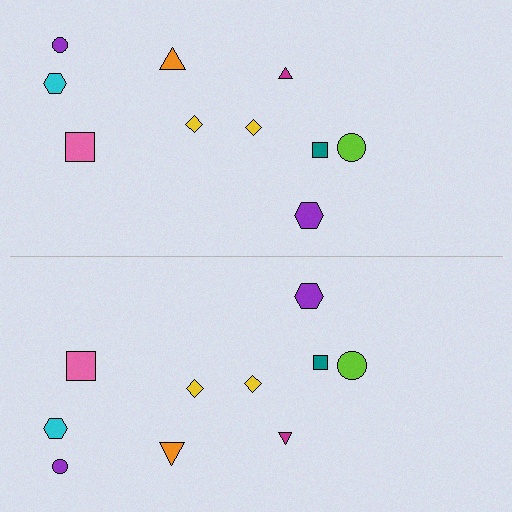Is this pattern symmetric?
Yes, this pattern has bilateral (reflection) symmetry.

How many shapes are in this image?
There are 20 shapes in this image.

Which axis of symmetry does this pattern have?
The pattern has a horizontal axis of symmetry running through the center of the image.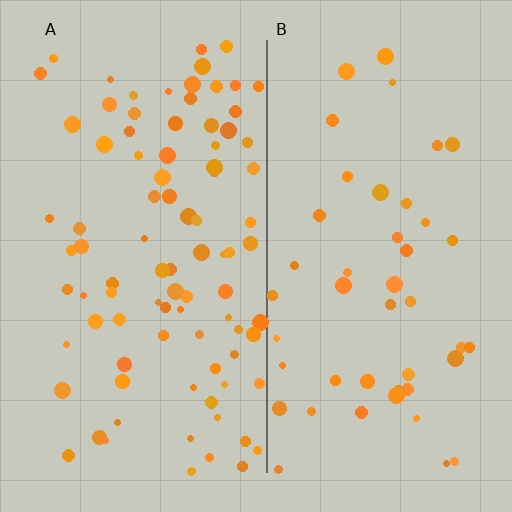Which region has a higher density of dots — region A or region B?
A (the left).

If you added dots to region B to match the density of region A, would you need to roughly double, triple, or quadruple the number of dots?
Approximately double.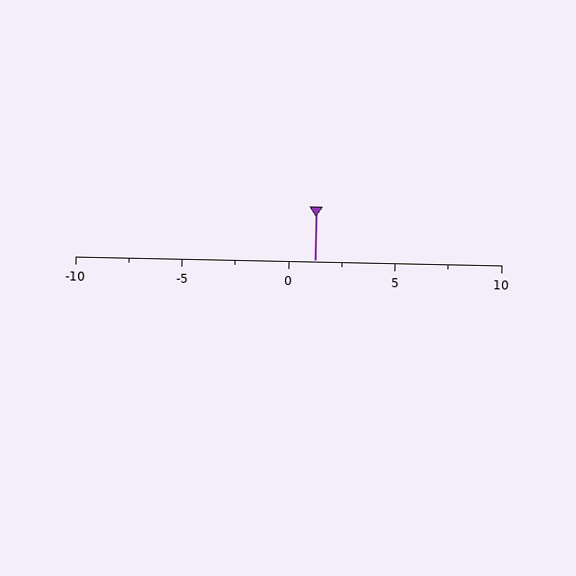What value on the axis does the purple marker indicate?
The marker indicates approximately 1.2.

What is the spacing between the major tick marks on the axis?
The major ticks are spaced 5 apart.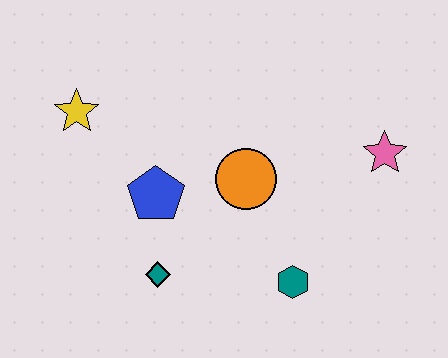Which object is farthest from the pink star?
The yellow star is farthest from the pink star.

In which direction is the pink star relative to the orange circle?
The pink star is to the right of the orange circle.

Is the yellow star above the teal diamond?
Yes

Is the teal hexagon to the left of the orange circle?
No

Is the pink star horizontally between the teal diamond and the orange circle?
No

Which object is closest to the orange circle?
The blue pentagon is closest to the orange circle.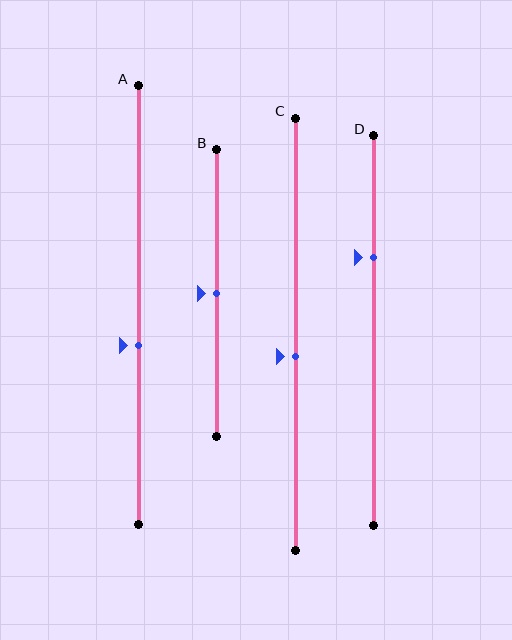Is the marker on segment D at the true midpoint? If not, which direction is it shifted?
No, the marker on segment D is shifted upward by about 19% of the segment length.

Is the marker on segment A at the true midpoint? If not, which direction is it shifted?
No, the marker on segment A is shifted downward by about 9% of the segment length.